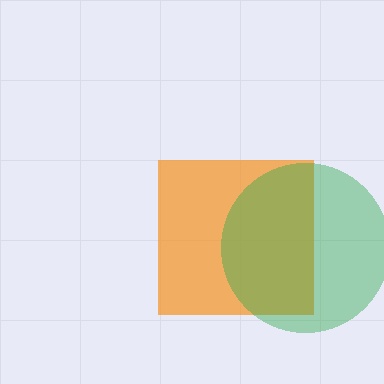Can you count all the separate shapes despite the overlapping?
Yes, there are 2 separate shapes.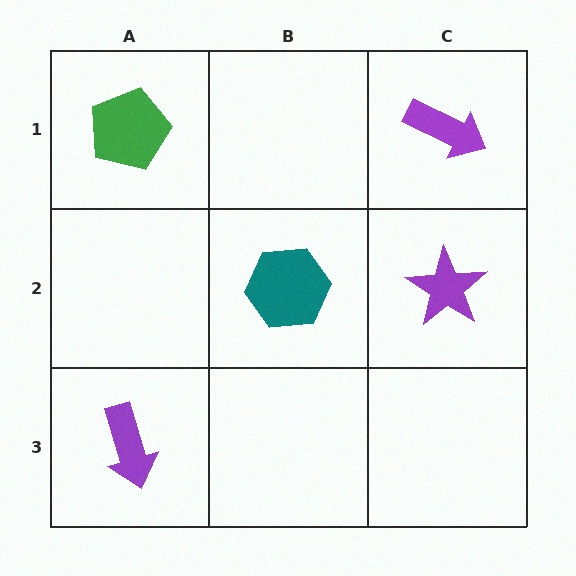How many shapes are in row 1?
2 shapes.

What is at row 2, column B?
A teal hexagon.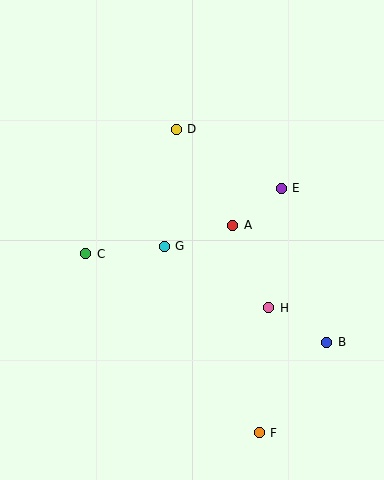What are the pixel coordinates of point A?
Point A is at (233, 225).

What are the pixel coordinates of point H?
Point H is at (269, 308).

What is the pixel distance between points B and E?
The distance between B and E is 161 pixels.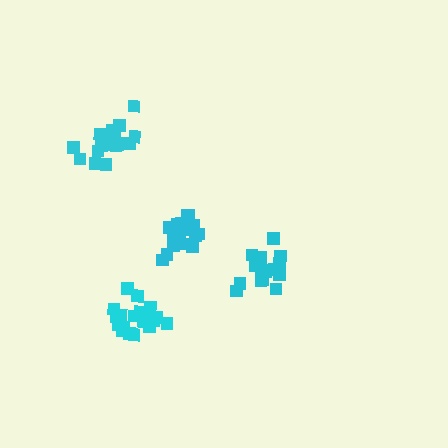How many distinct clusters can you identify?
There are 4 distinct clusters.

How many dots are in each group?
Group 1: 16 dots, Group 2: 19 dots, Group 3: 20 dots, Group 4: 20 dots (75 total).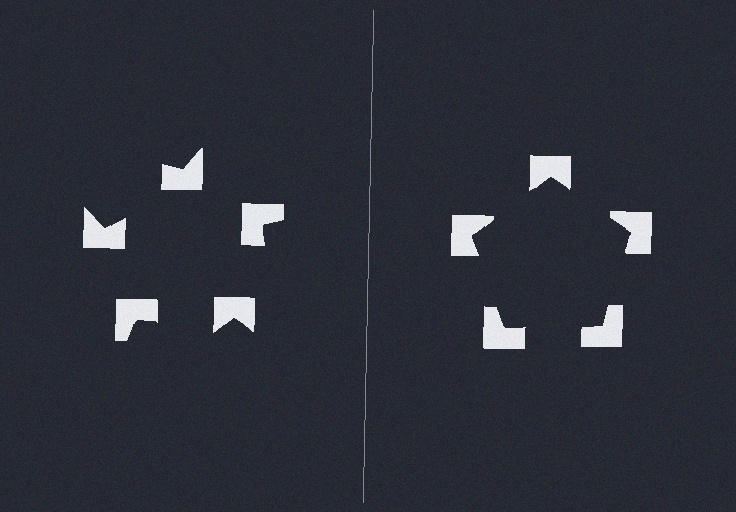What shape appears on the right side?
An illusory pentagon.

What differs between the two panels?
The notched squares are positioned identically on both sides; only the wedge orientations differ. On the right they align to a pentagon; on the left they are misaligned.